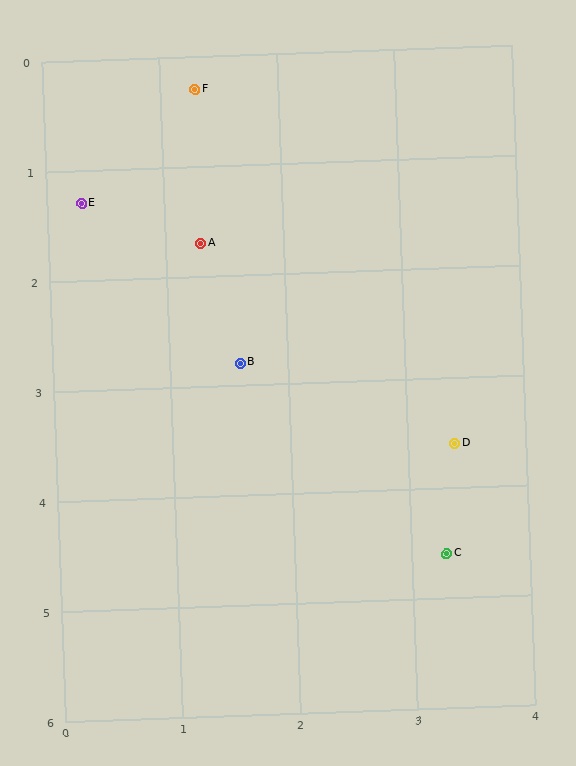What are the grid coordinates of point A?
Point A is at approximately (1.3, 1.7).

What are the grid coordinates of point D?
Point D is at approximately (3.4, 3.6).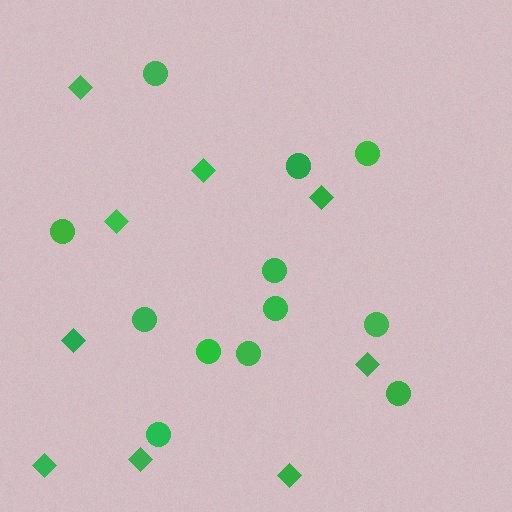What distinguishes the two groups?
There are 2 groups: one group of circles (12) and one group of diamonds (9).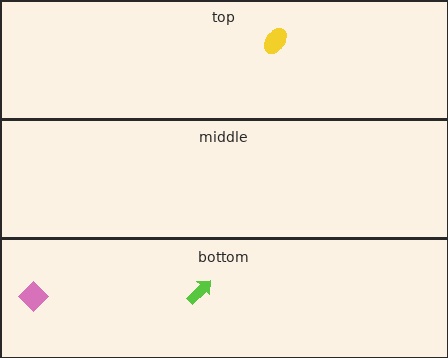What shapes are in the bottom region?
The pink diamond, the lime arrow.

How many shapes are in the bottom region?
2.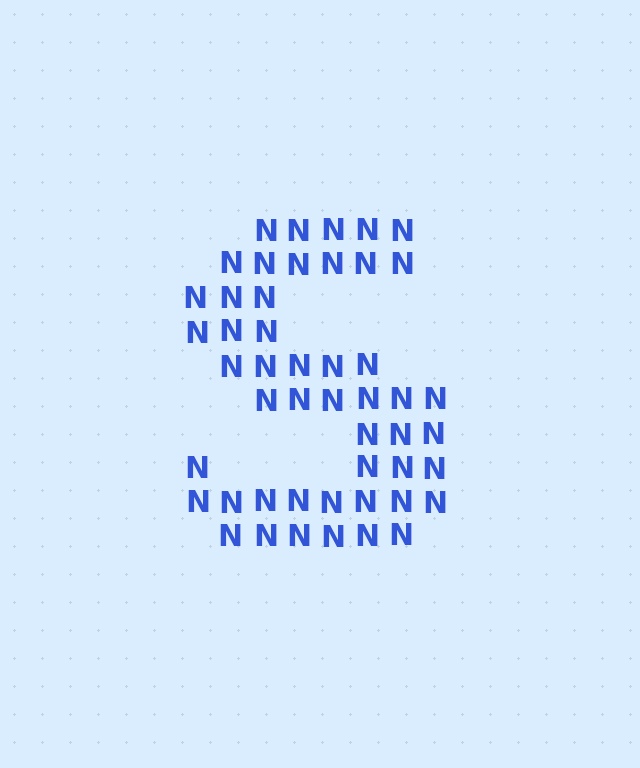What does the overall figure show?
The overall figure shows the letter S.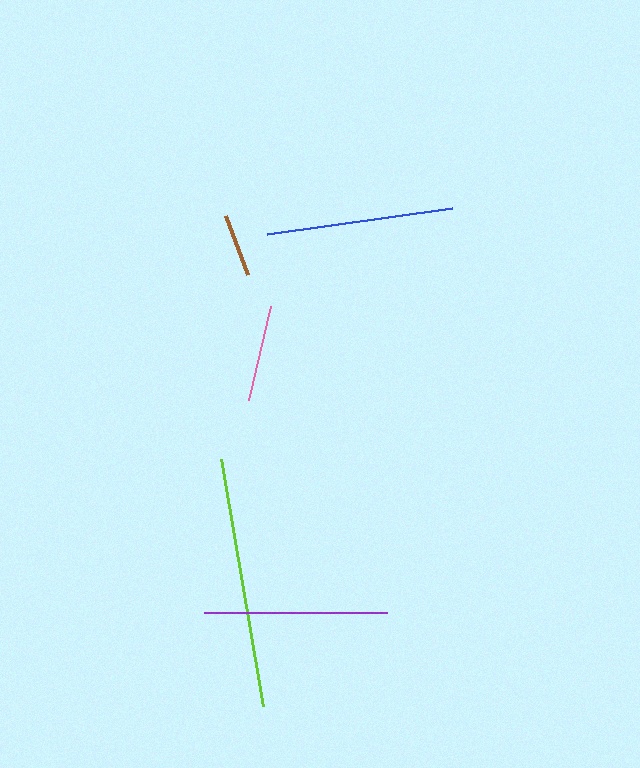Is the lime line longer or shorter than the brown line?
The lime line is longer than the brown line.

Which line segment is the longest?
The lime line is the longest at approximately 251 pixels.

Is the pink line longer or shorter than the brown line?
The pink line is longer than the brown line.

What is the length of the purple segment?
The purple segment is approximately 183 pixels long.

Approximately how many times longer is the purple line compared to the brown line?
The purple line is approximately 2.9 times the length of the brown line.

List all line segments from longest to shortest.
From longest to shortest: lime, blue, purple, pink, brown.